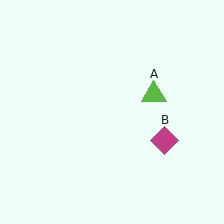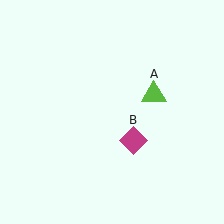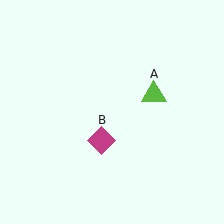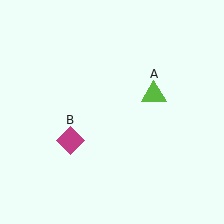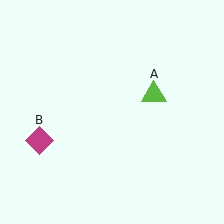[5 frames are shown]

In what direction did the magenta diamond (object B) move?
The magenta diamond (object B) moved left.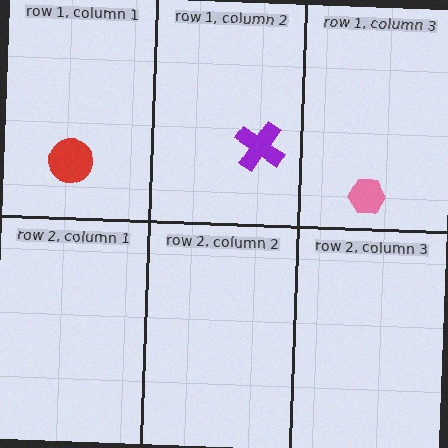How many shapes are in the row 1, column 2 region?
1.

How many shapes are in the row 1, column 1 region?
1.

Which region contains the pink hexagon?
The row 1, column 3 region.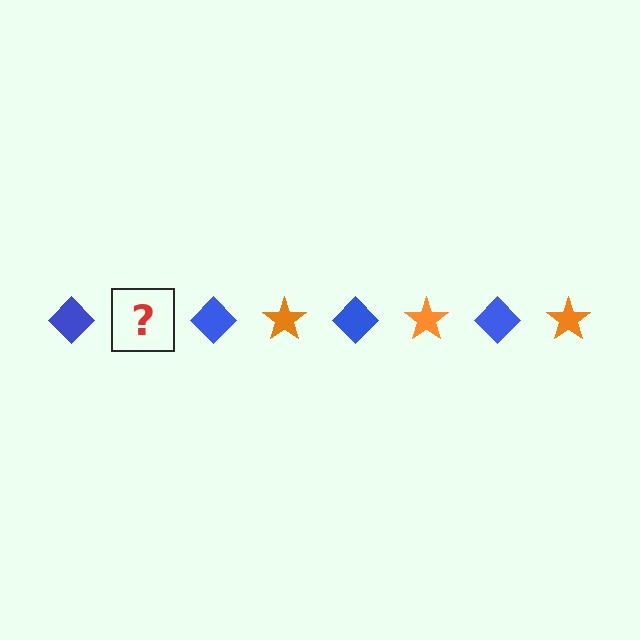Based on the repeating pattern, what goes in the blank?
The blank should be an orange star.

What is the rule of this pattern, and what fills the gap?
The rule is that the pattern alternates between blue diamond and orange star. The gap should be filled with an orange star.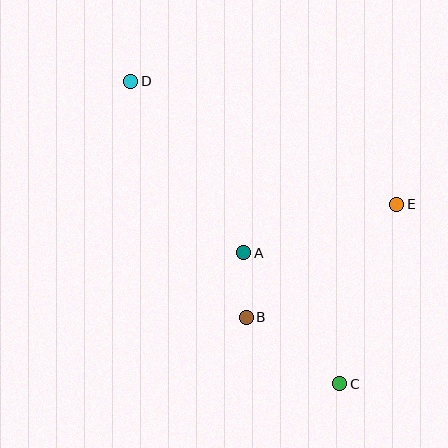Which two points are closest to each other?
Points A and B are closest to each other.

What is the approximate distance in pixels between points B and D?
The distance between B and D is approximately 263 pixels.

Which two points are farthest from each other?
Points C and D are farthest from each other.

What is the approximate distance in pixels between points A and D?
The distance between A and D is approximately 206 pixels.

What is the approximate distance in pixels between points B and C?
The distance between B and C is approximately 115 pixels.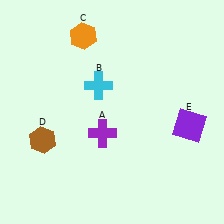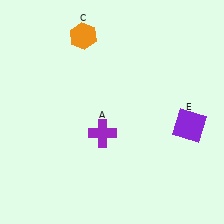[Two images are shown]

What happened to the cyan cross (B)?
The cyan cross (B) was removed in Image 2. It was in the top-left area of Image 1.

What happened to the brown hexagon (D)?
The brown hexagon (D) was removed in Image 2. It was in the bottom-left area of Image 1.